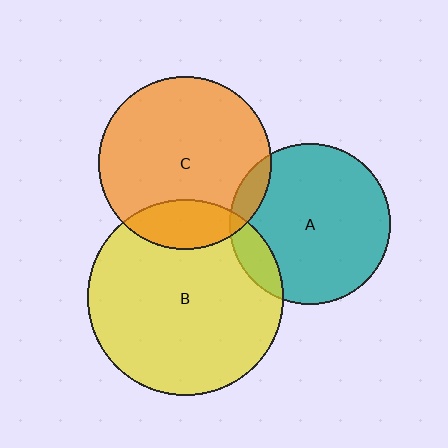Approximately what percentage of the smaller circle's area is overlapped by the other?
Approximately 10%.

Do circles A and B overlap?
Yes.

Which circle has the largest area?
Circle B (yellow).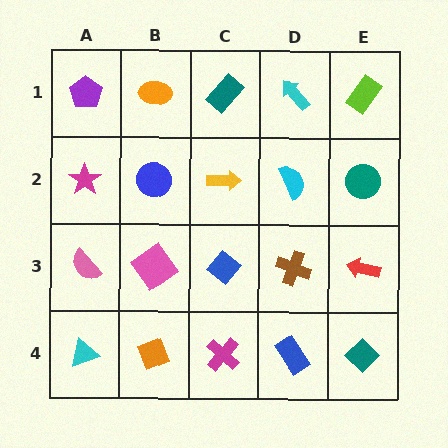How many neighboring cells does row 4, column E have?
2.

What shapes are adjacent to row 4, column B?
A pink diamond (row 3, column B), a cyan triangle (row 4, column A), a magenta cross (row 4, column C).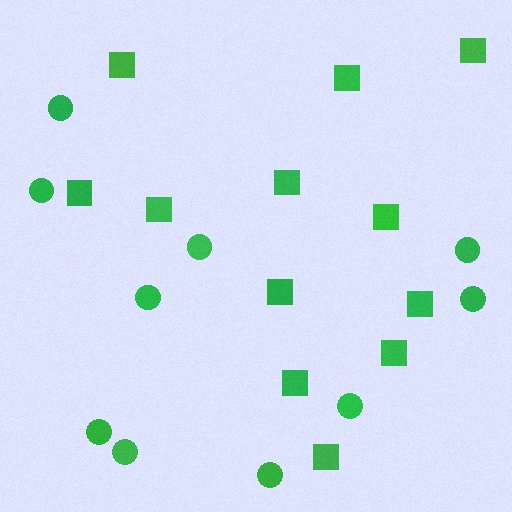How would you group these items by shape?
There are 2 groups: one group of circles (10) and one group of squares (12).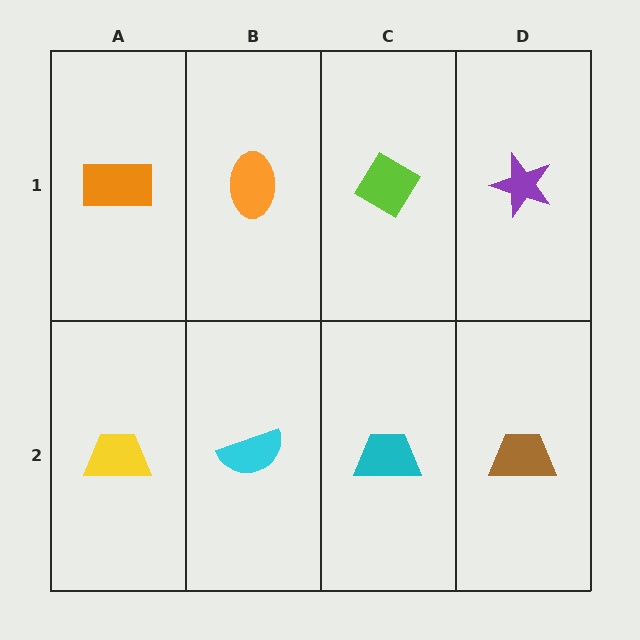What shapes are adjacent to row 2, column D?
A purple star (row 1, column D), a cyan trapezoid (row 2, column C).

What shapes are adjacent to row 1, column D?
A brown trapezoid (row 2, column D), a lime diamond (row 1, column C).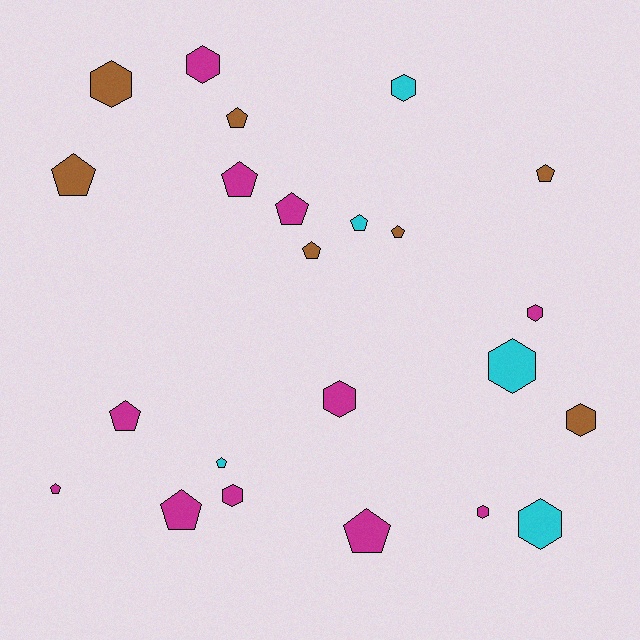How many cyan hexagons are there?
There are 3 cyan hexagons.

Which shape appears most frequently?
Pentagon, with 13 objects.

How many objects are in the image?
There are 23 objects.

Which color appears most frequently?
Magenta, with 11 objects.